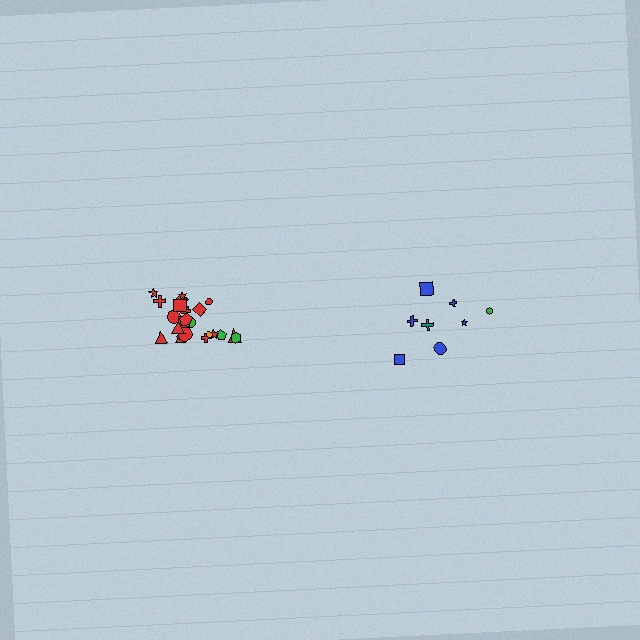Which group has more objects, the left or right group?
The left group.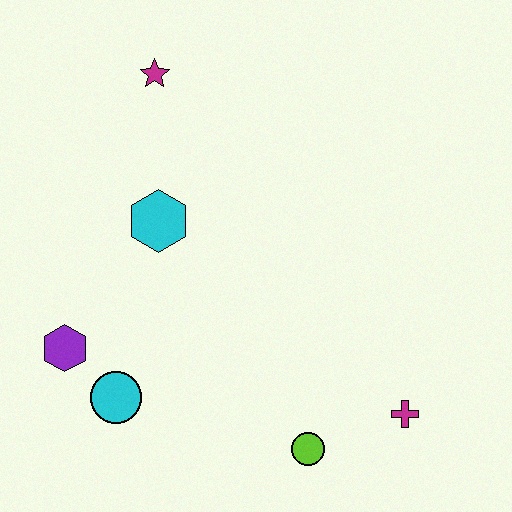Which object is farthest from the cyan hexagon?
The magenta cross is farthest from the cyan hexagon.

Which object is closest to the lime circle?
The magenta cross is closest to the lime circle.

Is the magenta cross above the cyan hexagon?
No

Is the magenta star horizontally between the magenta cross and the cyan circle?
Yes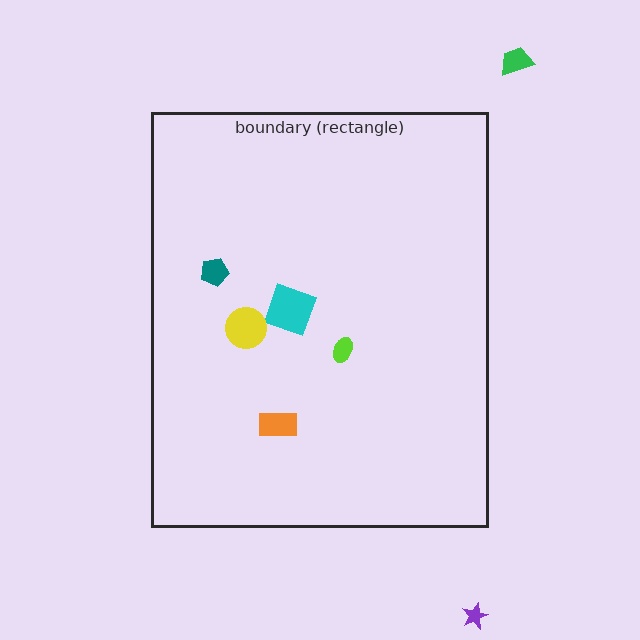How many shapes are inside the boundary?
5 inside, 2 outside.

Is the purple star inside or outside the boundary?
Outside.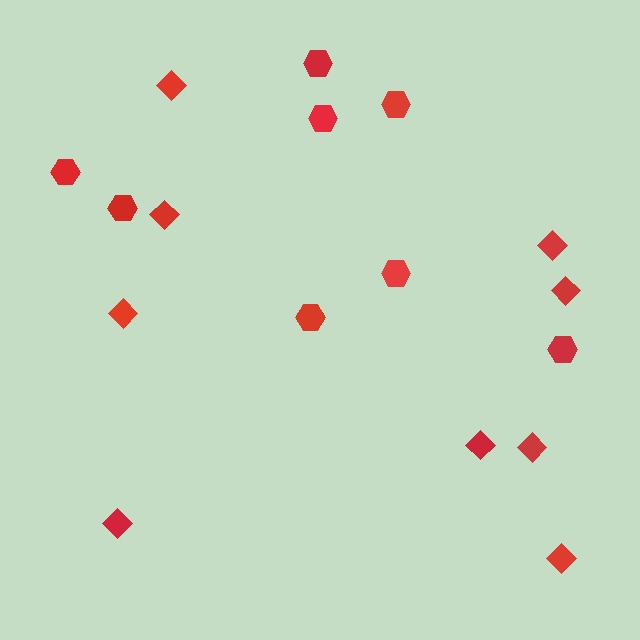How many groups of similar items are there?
There are 2 groups: one group of hexagons (8) and one group of diamonds (9).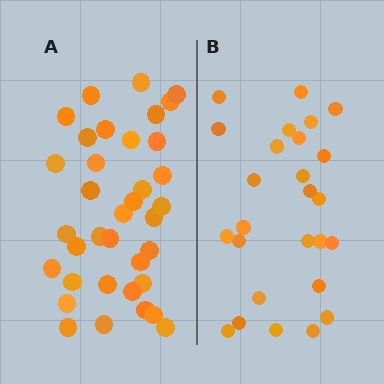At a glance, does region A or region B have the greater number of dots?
Region A (the left region) has more dots.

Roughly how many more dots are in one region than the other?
Region A has roughly 10 or so more dots than region B.